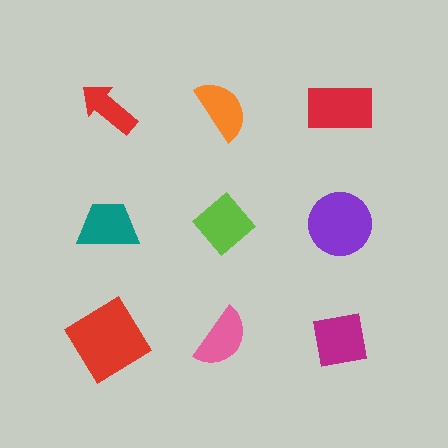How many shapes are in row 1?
3 shapes.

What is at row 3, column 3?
A magenta square.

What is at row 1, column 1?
A red arrow.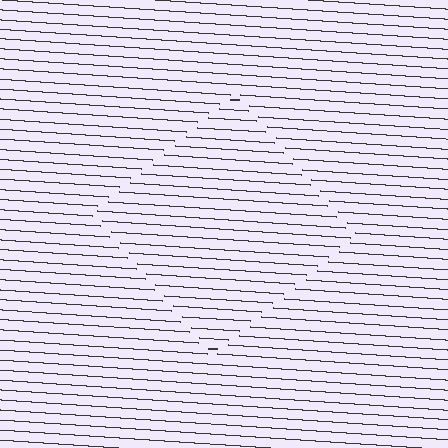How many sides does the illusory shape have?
4 sides — the line-ends trace a square.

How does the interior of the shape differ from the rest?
The interior of the shape contains the same grating, shifted by half a period — the contour is defined by the phase discontinuity where line-ends from the inner and outer gratings abut.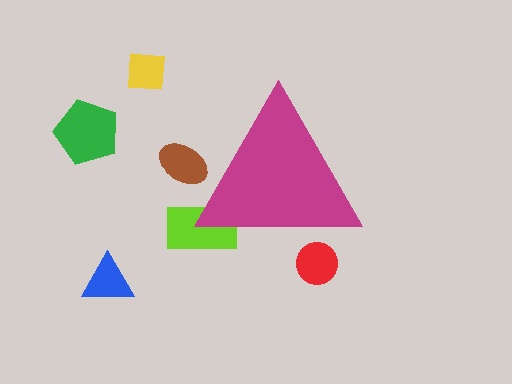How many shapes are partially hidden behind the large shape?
3 shapes are partially hidden.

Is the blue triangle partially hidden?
No, the blue triangle is fully visible.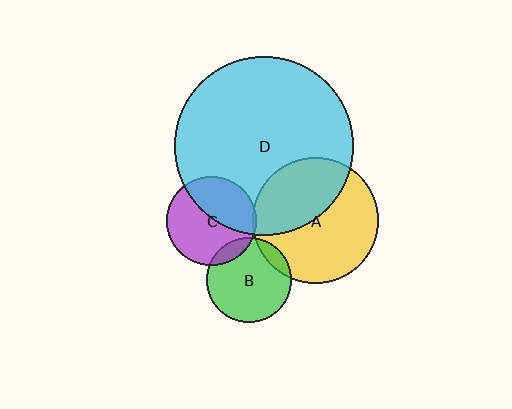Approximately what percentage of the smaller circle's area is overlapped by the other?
Approximately 5%.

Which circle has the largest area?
Circle D (cyan).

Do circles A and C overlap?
Yes.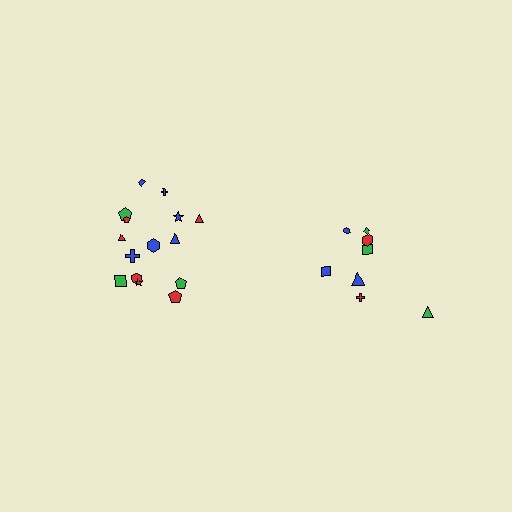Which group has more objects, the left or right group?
The left group.